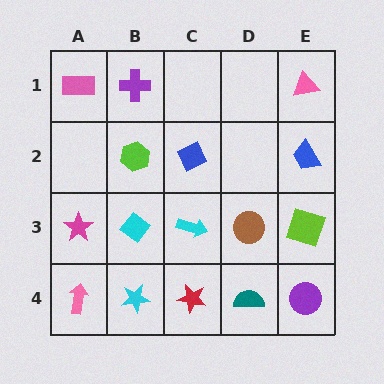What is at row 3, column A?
A magenta star.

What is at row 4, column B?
A cyan star.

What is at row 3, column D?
A brown circle.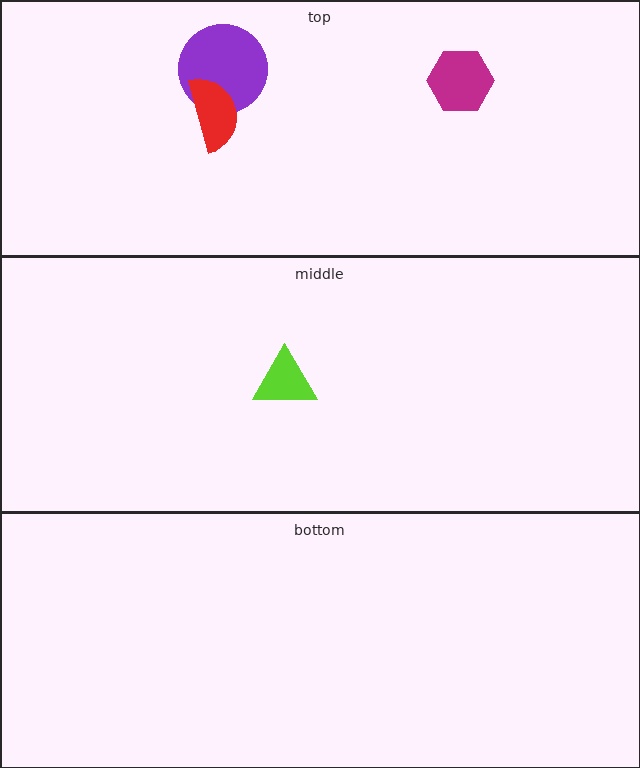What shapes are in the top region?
The purple circle, the red semicircle, the magenta hexagon.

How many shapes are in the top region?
3.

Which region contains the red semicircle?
The top region.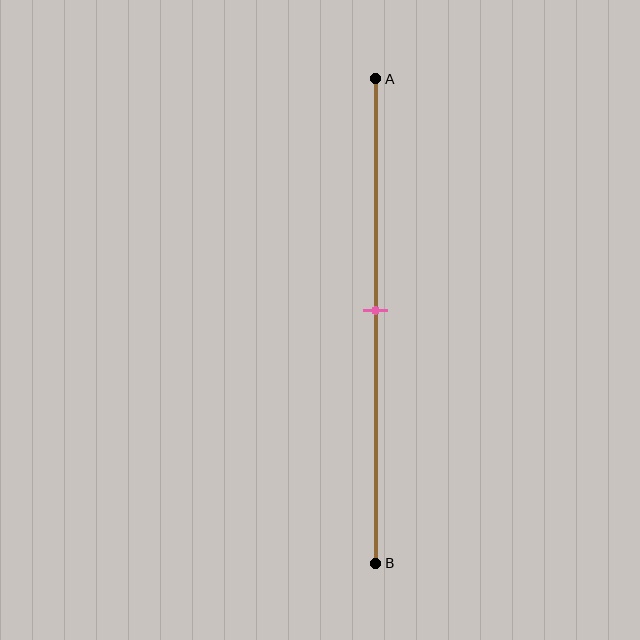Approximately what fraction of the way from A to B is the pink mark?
The pink mark is approximately 50% of the way from A to B.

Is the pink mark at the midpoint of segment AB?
Yes, the mark is approximately at the midpoint.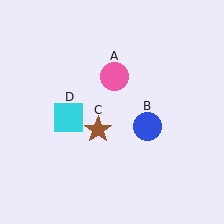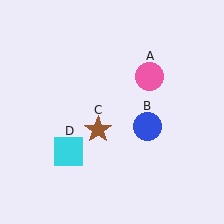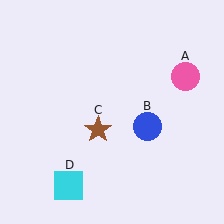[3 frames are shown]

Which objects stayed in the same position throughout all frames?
Blue circle (object B) and brown star (object C) remained stationary.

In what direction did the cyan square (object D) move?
The cyan square (object D) moved down.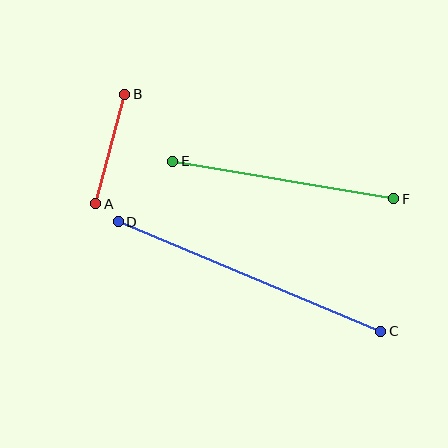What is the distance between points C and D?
The distance is approximately 284 pixels.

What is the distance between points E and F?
The distance is approximately 224 pixels.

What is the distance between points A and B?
The distance is approximately 114 pixels.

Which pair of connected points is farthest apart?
Points C and D are farthest apart.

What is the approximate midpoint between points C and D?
The midpoint is at approximately (249, 276) pixels.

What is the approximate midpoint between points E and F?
The midpoint is at approximately (283, 180) pixels.